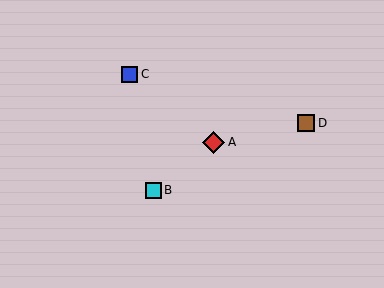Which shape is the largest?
The red diamond (labeled A) is the largest.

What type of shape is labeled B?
Shape B is a cyan square.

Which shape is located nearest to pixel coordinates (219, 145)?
The red diamond (labeled A) at (214, 142) is nearest to that location.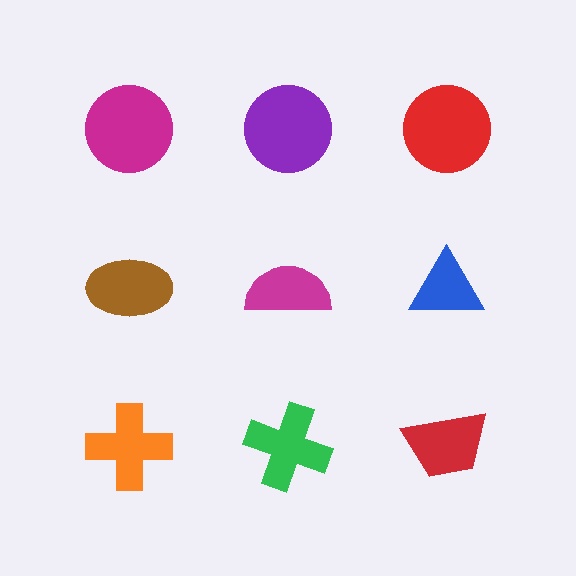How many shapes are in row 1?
3 shapes.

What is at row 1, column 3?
A red circle.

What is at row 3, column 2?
A green cross.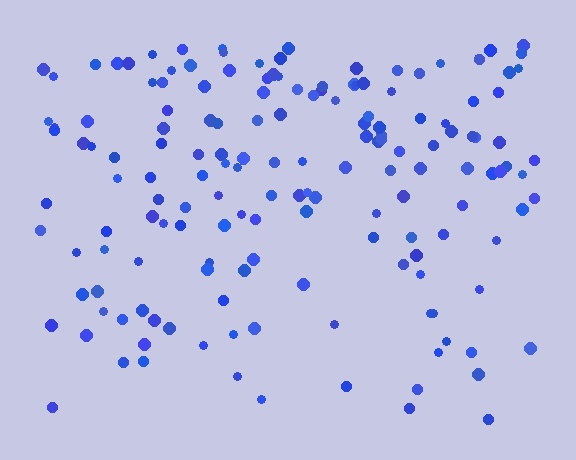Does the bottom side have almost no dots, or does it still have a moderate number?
Still a moderate number, just noticeably fewer than the top.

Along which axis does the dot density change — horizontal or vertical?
Vertical.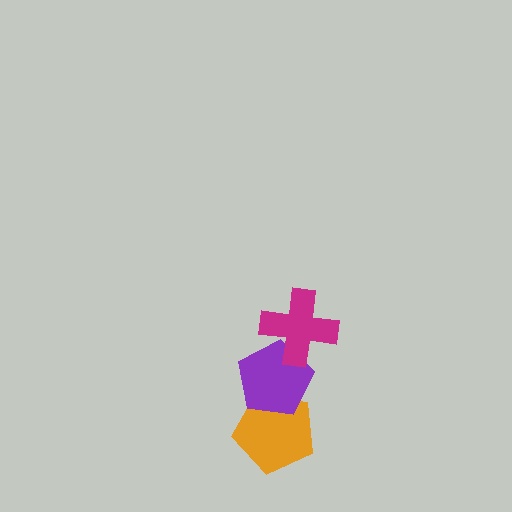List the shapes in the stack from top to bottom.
From top to bottom: the magenta cross, the purple pentagon, the orange pentagon.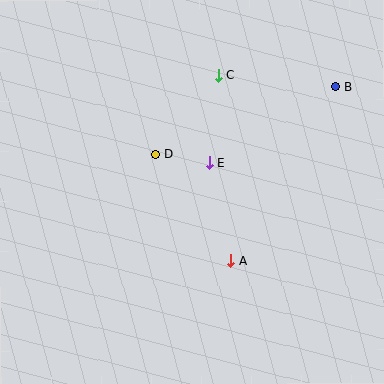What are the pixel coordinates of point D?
Point D is at (155, 154).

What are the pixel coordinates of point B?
Point B is at (336, 87).